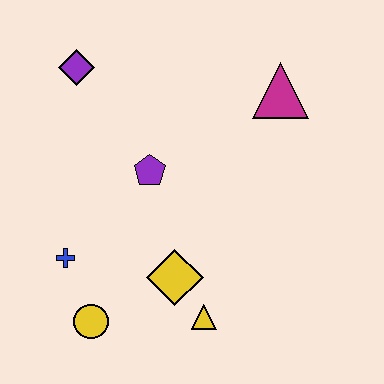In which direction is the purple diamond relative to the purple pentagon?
The purple diamond is above the purple pentagon.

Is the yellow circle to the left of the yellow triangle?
Yes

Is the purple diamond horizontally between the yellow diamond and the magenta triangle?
No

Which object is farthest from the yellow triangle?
The purple diamond is farthest from the yellow triangle.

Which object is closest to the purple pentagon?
The yellow diamond is closest to the purple pentagon.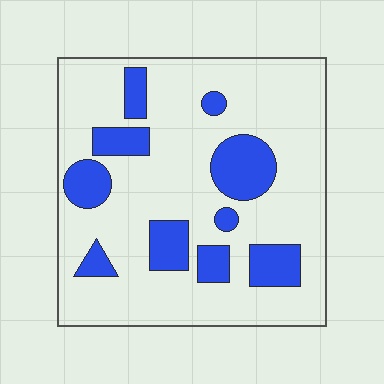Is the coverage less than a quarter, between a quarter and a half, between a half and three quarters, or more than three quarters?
Less than a quarter.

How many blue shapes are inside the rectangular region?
10.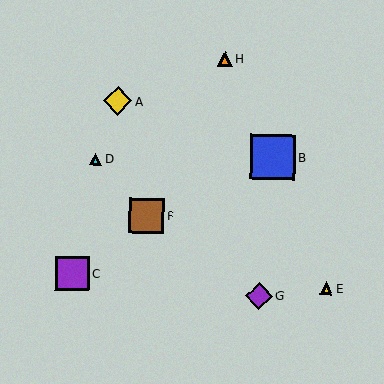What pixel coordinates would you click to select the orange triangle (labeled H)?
Click at (225, 58) to select the orange triangle H.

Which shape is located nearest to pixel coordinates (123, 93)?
The yellow diamond (labeled A) at (118, 101) is nearest to that location.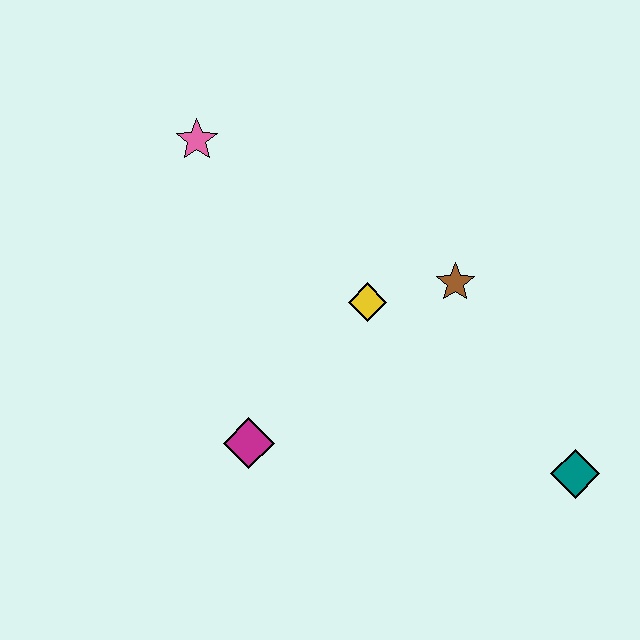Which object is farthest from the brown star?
The pink star is farthest from the brown star.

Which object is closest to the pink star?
The yellow diamond is closest to the pink star.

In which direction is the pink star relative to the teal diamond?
The pink star is to the left of the teal diamond.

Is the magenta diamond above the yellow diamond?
No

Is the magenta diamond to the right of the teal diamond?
No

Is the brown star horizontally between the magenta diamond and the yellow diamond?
No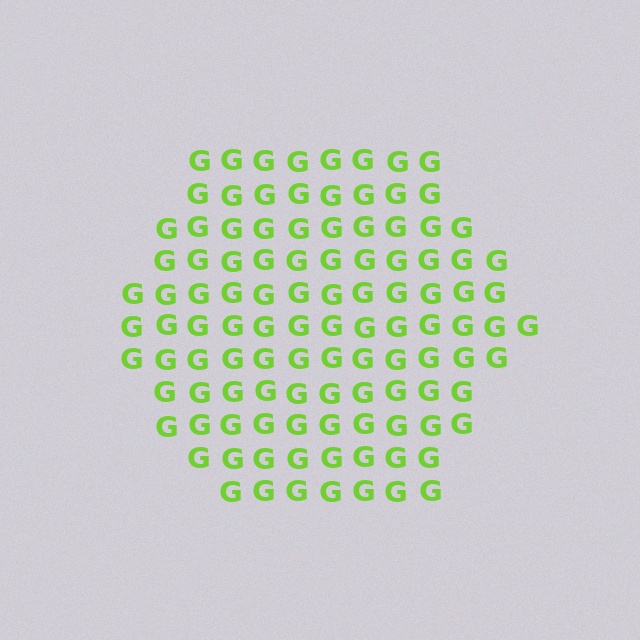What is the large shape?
The large shape is a hexagon.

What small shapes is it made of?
It is made of small letter G's.